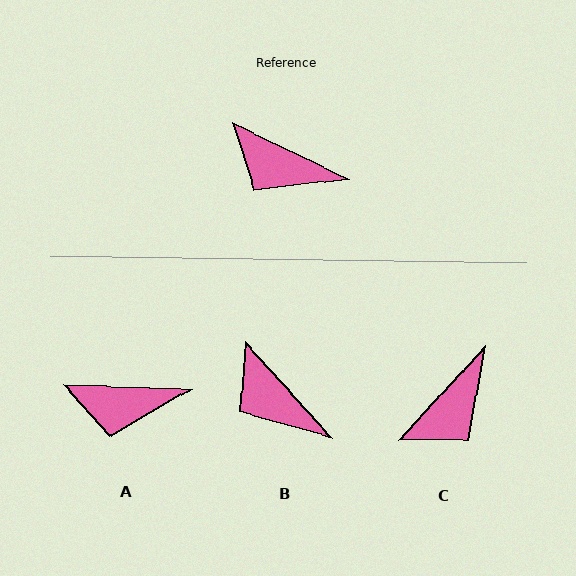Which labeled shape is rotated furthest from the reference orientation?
C, about 73 degrees away.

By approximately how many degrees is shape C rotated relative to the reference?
Approximately 73 degrees counter-clockwise.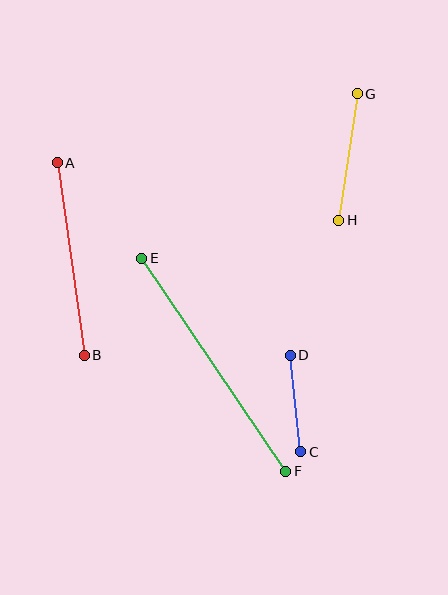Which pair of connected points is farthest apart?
Points E and F are farthest apart.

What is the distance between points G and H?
The distance is approximately 128 pixels.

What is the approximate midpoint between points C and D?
The midpoint is at approximately (296, 403) pixels.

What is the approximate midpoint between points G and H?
The midpoint is at approximately (348, 157) pixels.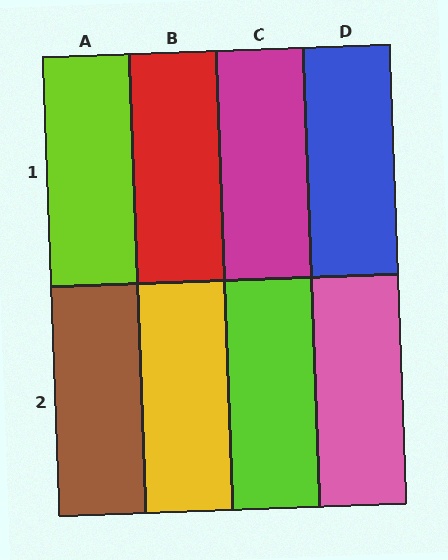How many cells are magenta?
1 cell is magenta.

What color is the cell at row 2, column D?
Pink.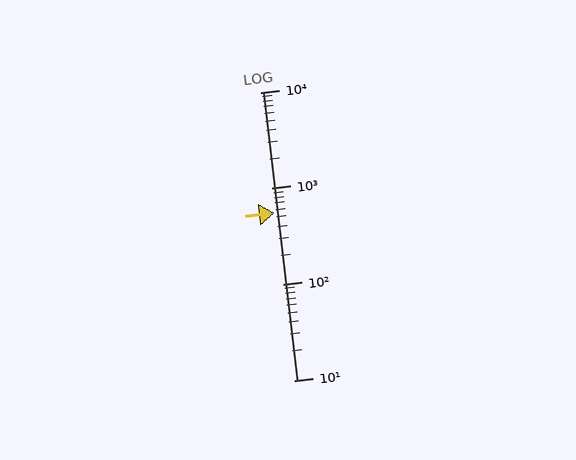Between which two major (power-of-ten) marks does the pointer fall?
The pointer is between 100 and 1000.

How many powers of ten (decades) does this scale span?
The scale spans 3 decades, from 10 to 10000.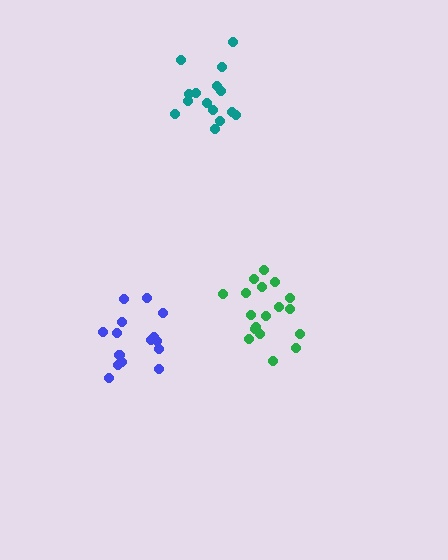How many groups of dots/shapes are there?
There are 3 groups.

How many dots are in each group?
Group 1: 17 dots, Group 2: 18 dots, Group 3: 15 dots (50 total).